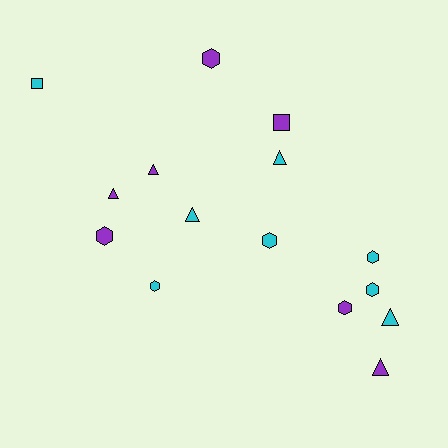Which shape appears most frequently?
Hexagon, with 7 objects.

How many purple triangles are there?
There are 3 purple triangles.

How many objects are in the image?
There are 15 objects.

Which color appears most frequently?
Cyan, with 8 objects.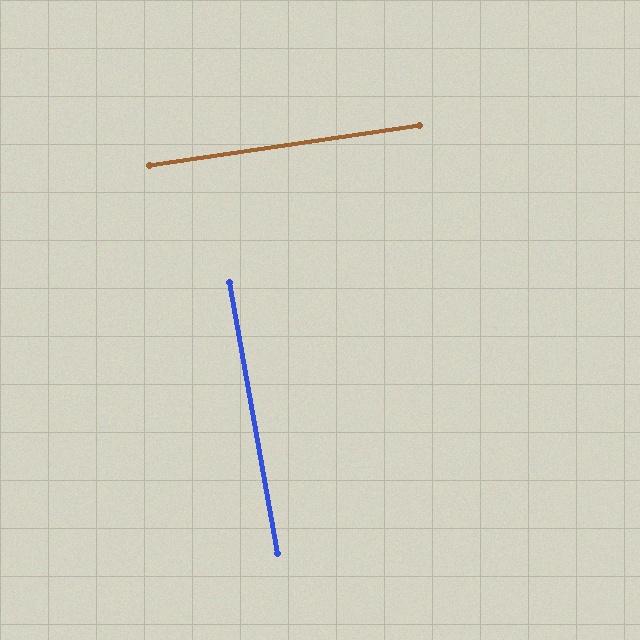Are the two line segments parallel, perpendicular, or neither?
Perpendicular — they meet at approximately 88°.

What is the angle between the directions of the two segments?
Approximately 88 degrees.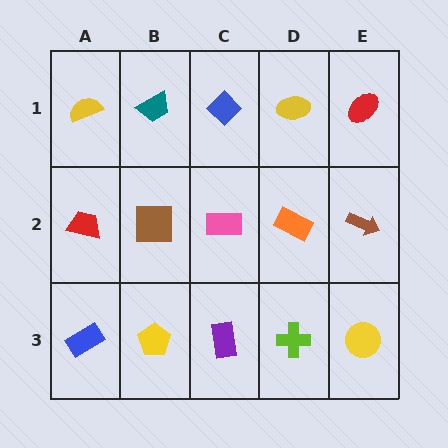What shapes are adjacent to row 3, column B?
A brown square (row 2, column B), a blue rectangle (row 3, column A), a purple rectangle (row 3, column C).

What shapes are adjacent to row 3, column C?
A pink rectangle (row 2, column C), a yellow pentagon (row 3, column B), a lime cross (row 3, column D).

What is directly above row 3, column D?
An orange rectangle.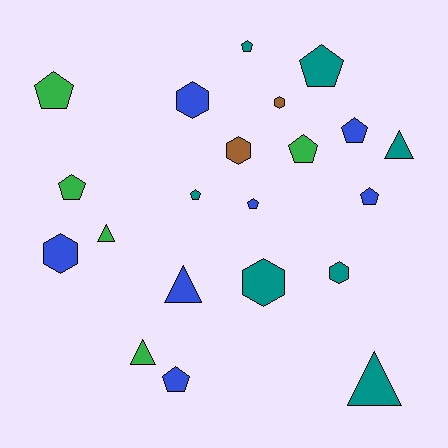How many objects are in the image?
There are 21 objects.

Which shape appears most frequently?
Pentagon, with 10 objects.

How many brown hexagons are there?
There are 2 brown hexagons.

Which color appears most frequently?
Blue, with 7 objects.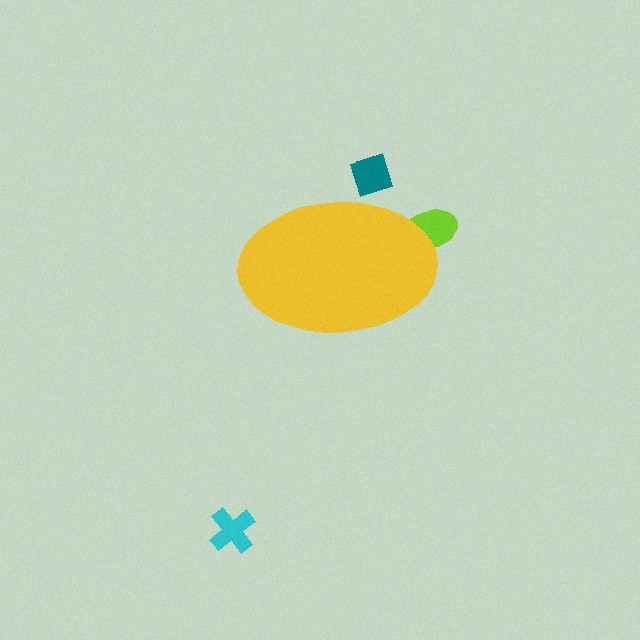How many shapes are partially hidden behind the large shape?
2 shapes are partially hidden.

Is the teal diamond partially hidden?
Yes, the teal diamond is partially hidden behind the yellow ellipse.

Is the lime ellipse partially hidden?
Yes, the lime ellipse is partially hidden behind the yellow ellipse.